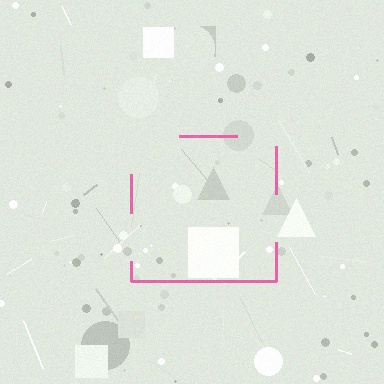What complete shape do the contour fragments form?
The contour fragments form a square.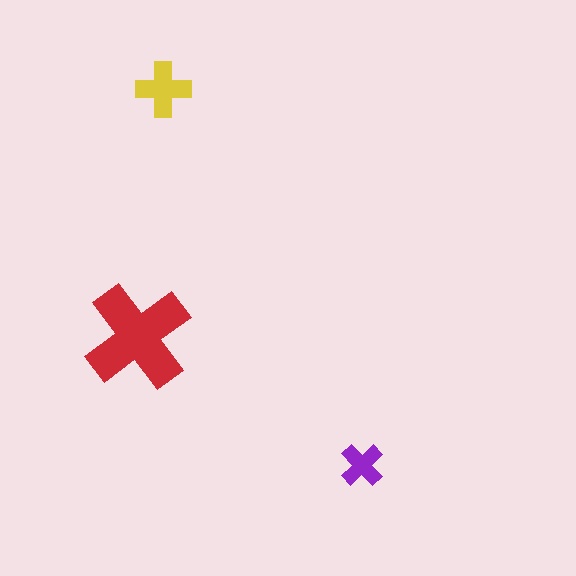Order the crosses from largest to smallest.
the red one, the yellow one, the purple one.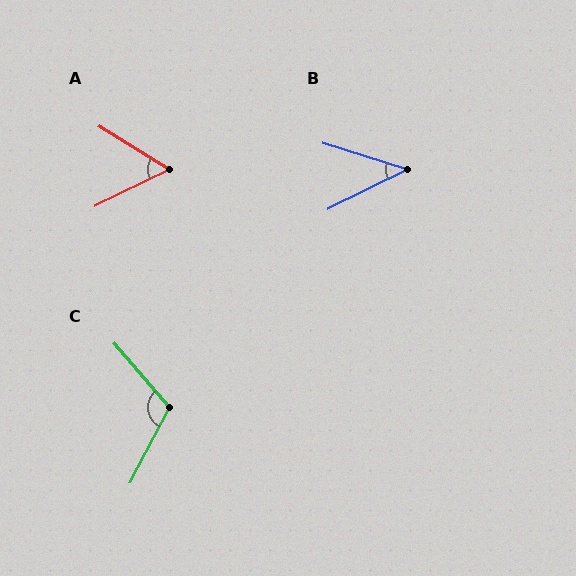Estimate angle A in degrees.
Approximately 58 degrees.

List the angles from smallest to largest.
B (43°), A (58°), C (112°).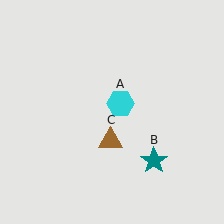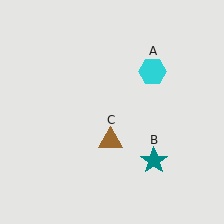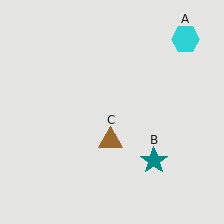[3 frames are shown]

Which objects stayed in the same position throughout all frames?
Teal star (object B) and brown triangle (object C) remained stationary.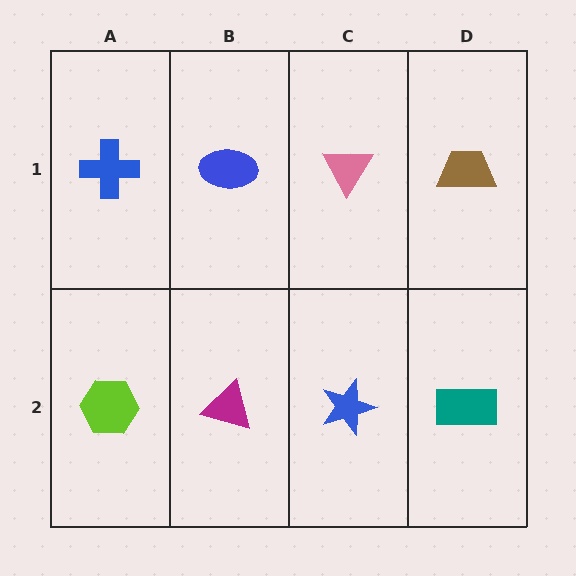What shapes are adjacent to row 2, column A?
A blue cross (row 1, column A), a magenta triangle (row 2, column B).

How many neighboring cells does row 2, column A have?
2.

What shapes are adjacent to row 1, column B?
A magenta triangle (row 2, column B), a blue cross (row 1, column A), a pink triangle (row 1, column C).